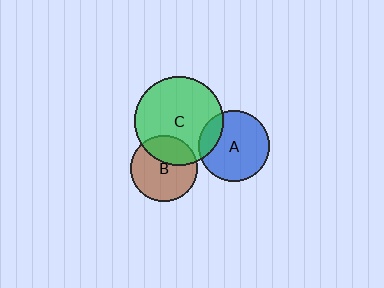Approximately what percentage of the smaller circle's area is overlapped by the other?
Approximately 15%.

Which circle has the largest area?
Circle C (green).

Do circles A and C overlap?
Yes.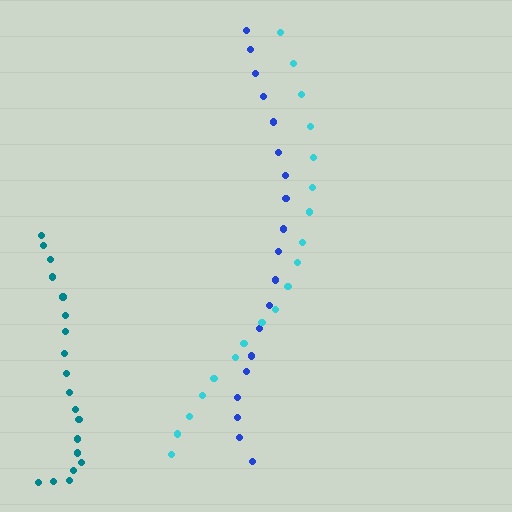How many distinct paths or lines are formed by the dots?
There are 3 distinct paths.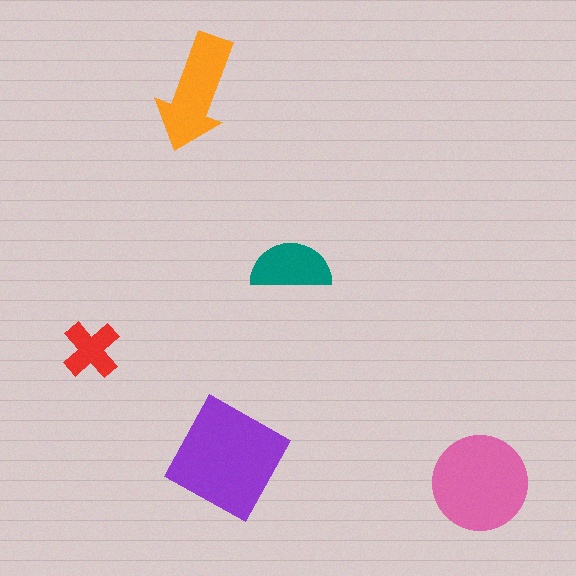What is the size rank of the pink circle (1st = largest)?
2nd.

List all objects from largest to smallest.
The purple square, the pink circle, the orange arrow, the teal semicircle, the red cross.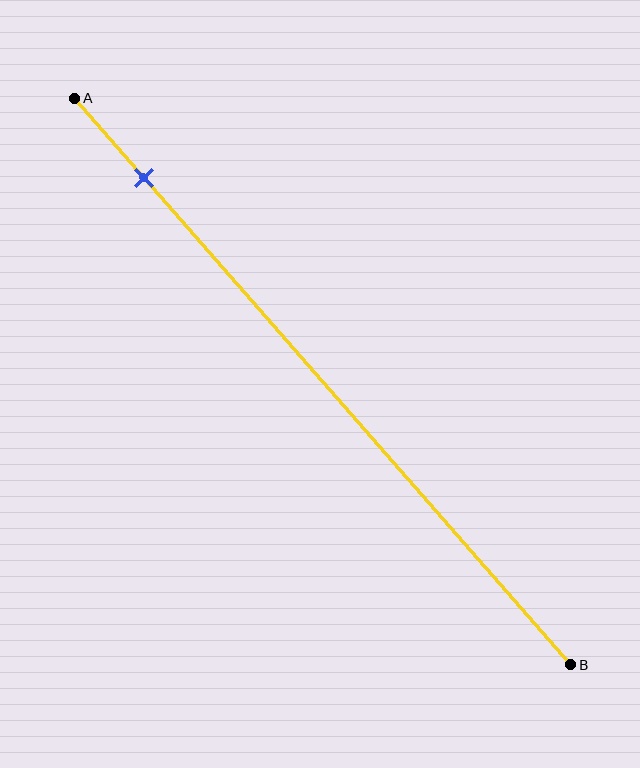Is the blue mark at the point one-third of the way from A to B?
No, the mark is at about 15% from A, not at the 33% one-third point.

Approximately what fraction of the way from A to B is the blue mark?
The blue mark is approximately 15% of the way from A to B.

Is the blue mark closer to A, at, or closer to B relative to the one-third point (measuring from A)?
The blue mark is closer to point A than the one-third point of segment AB.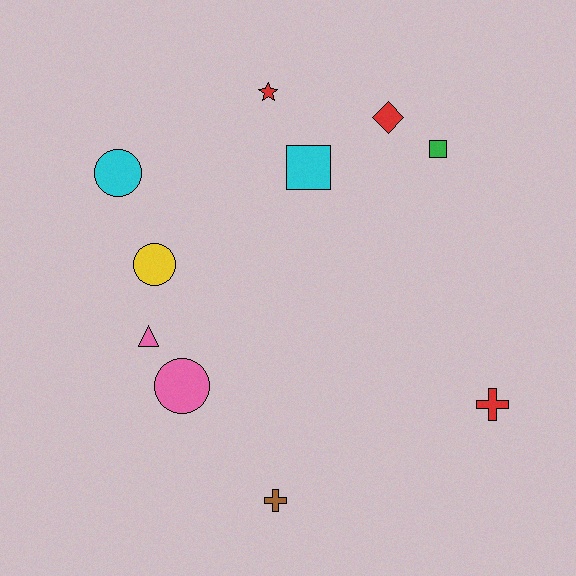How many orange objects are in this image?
There are no orange objects.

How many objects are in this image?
There are 10 objects.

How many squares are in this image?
There are 2 squares.